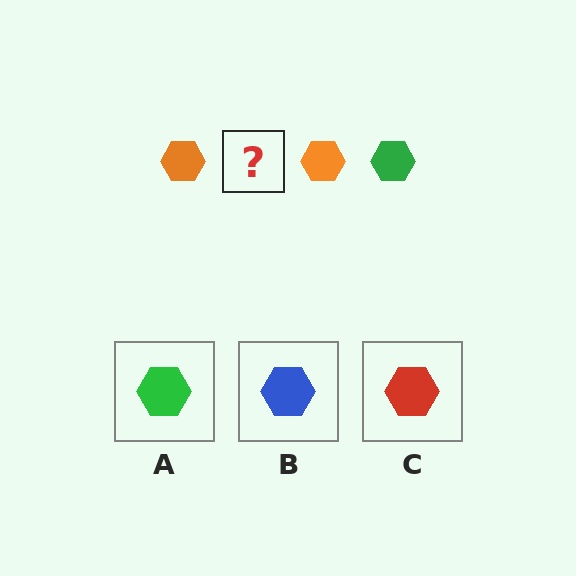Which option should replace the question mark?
Option A.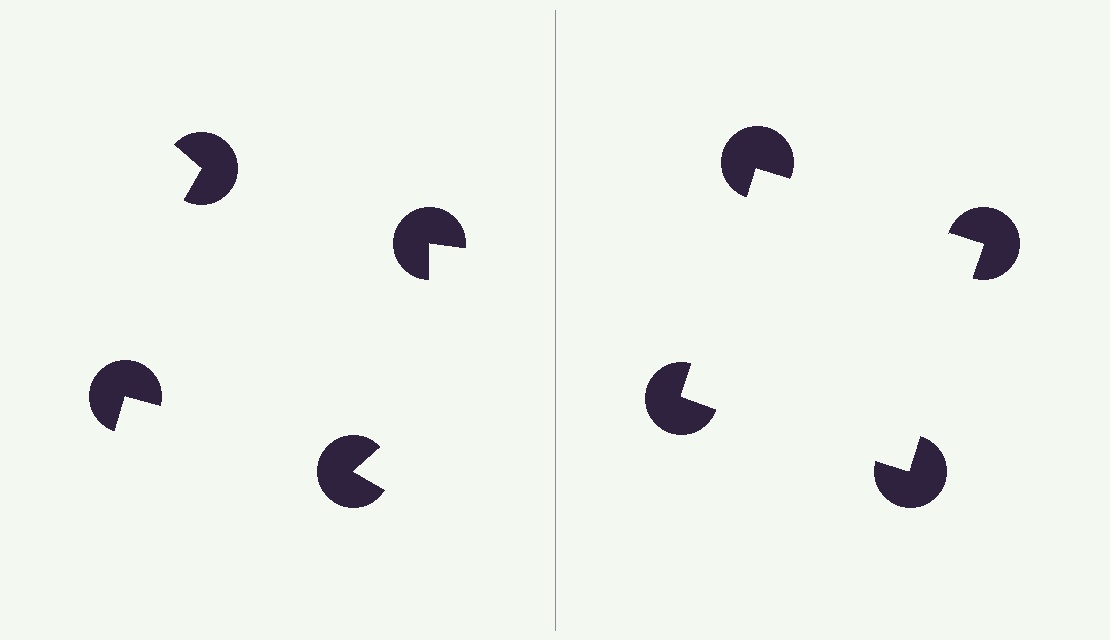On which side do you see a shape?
An illusory square appears on the right side. On the left side the wedge cuts are rotated, so no coherent shape forms.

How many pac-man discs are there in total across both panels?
8 — 4 on each side.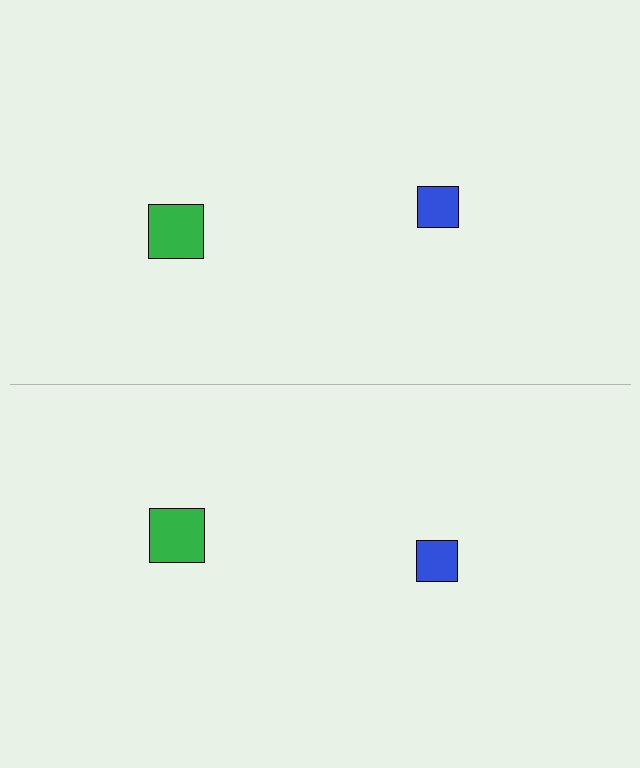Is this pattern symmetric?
Yes, this pattern has bilateral (reflection) symmetry.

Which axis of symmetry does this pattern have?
The pattern has a horizontal axis of symmetry running through the center of the image.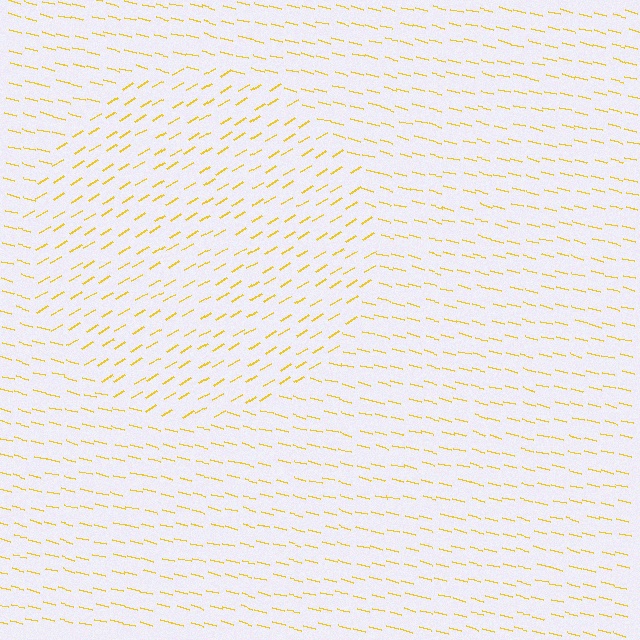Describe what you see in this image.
The image is filled with small yellow line segments. A circle region in the image has lines oriented differently from the surrounding lines, creating a visible texture boundary.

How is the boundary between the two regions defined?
The boundary is defined purely by a change in line orientation (approximately 45 degrees difference). All lines are the same color and thickness.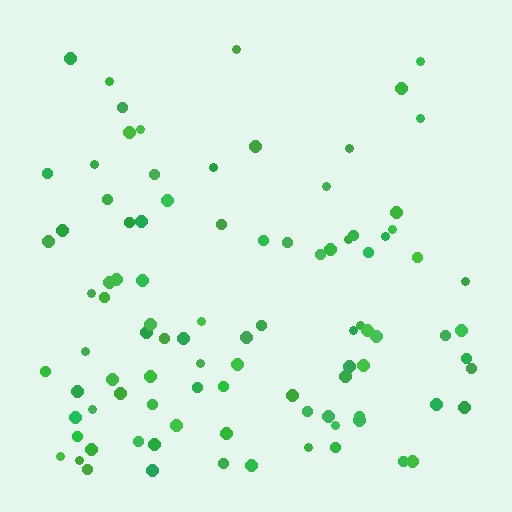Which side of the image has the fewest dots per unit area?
The top.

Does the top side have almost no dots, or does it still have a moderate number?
Still a moderate number, just noticeably fewer than the bottom.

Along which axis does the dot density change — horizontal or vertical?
Vertical.